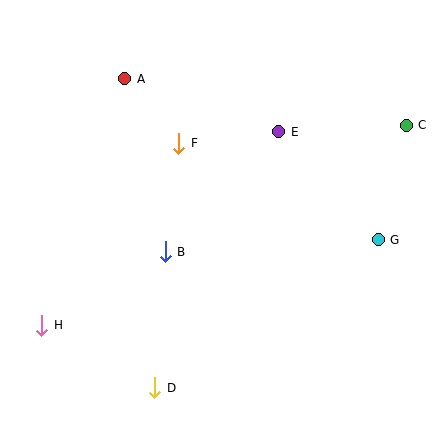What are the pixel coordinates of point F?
Point F is at (179, 143).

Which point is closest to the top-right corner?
Point C is closest to the top-right corner.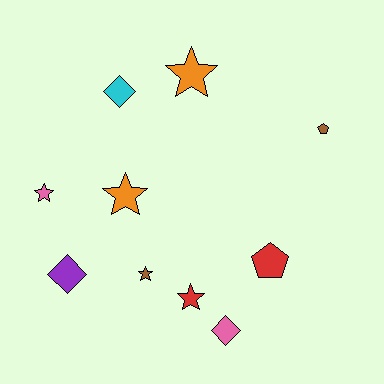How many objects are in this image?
There are 10 objects.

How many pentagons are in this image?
There are 2 pentagons.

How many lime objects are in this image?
There are no lime objects.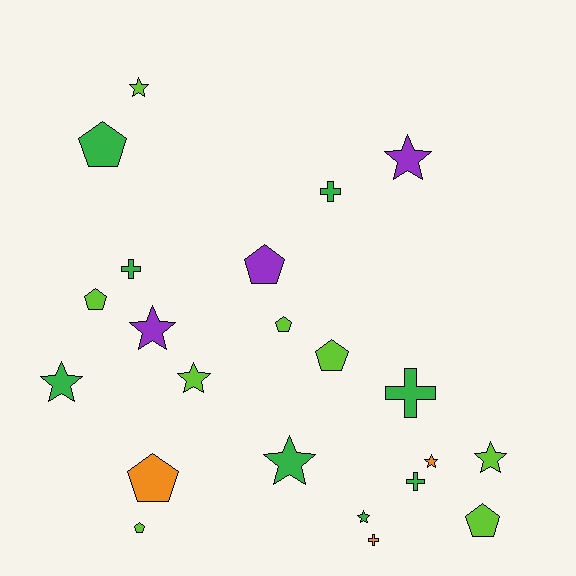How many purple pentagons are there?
There is 1 purple pentagon.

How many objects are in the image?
There are 22 objects.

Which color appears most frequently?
Lime, with 8 objects.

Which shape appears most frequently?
Star, with 9 objects.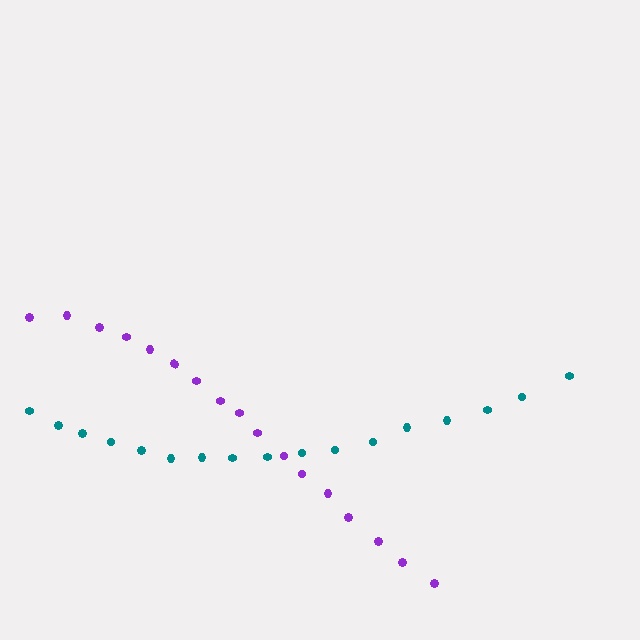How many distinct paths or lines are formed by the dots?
There are 2 distinct paths.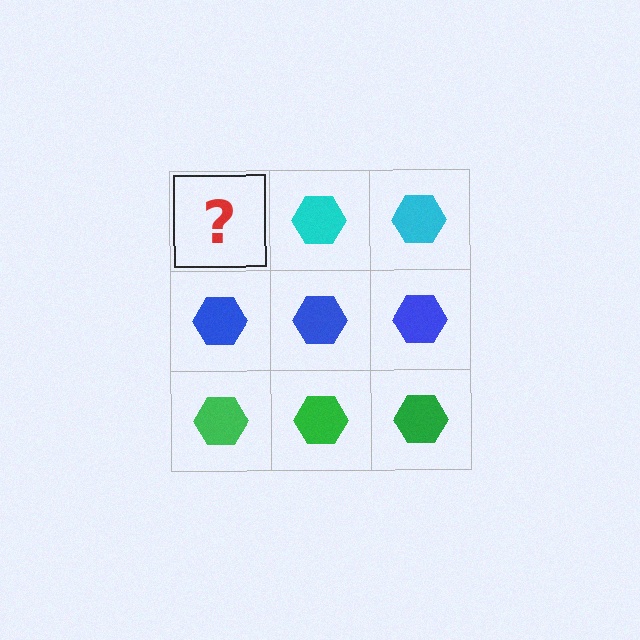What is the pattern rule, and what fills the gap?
The rule is that each row has a consistent color. The gap should be filled with a cyan hexagon.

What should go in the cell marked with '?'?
The missing cell should contain a cyan hexagon.